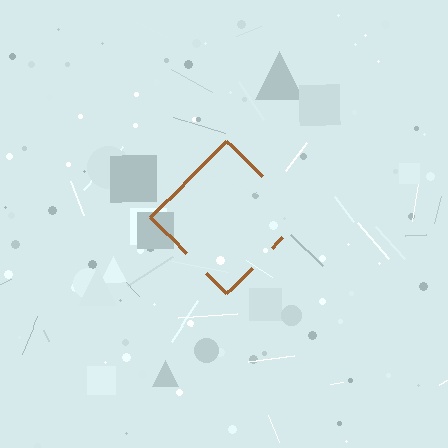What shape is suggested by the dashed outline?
The dashed outline suggests a diamond.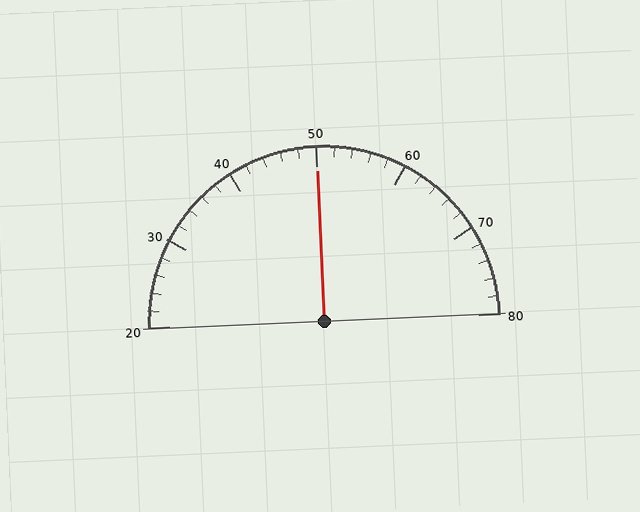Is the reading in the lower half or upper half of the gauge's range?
The reading is in the upper half of the range (20 to 80).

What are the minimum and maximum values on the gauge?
The gauge ranges from 20 to 80.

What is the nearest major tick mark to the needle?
The nearest major tick mark is 50.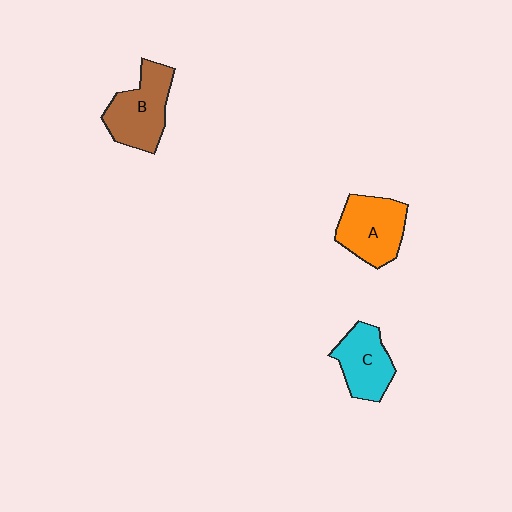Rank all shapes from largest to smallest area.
From largest to smallest: B (brown), A (orange), C (cyan).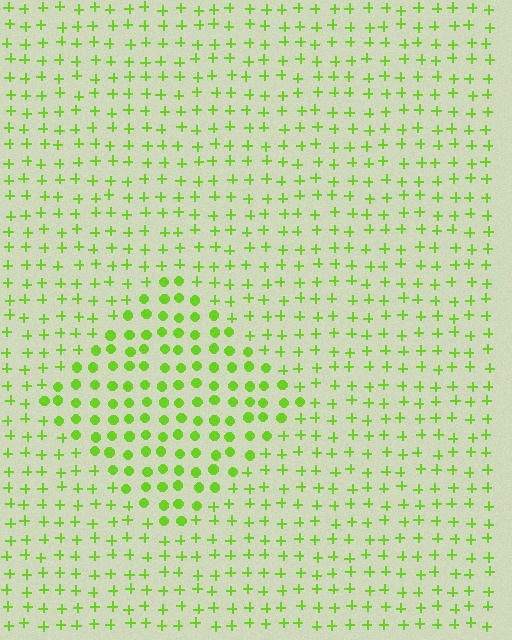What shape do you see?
I see a diamond.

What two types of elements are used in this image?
The image uses circles inside the diamond region and plus signs outside it.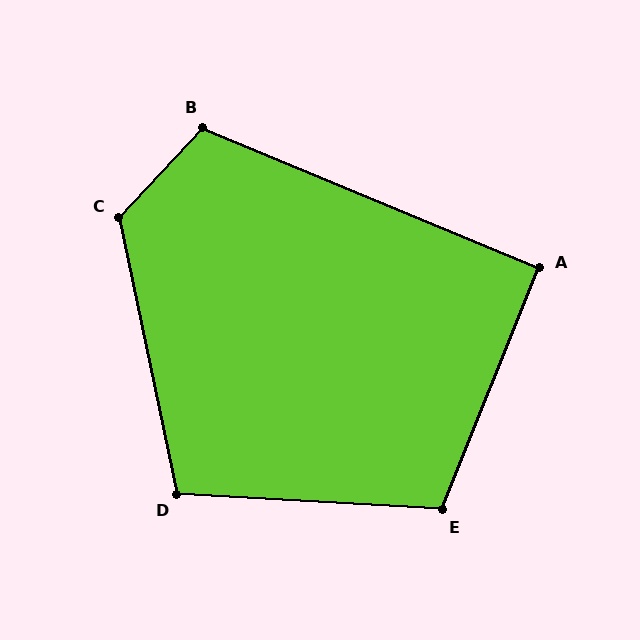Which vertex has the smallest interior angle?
A, at approximately 91 degrees.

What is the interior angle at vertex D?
Approximately 105 degrees (obtuse).